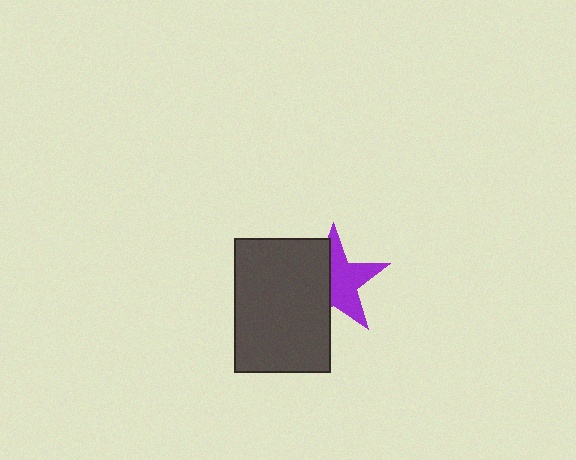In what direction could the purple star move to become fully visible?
The purple star could move right. That would shift it out from behind the dark gray rectangle entirely.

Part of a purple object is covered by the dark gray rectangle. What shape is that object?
It is a star.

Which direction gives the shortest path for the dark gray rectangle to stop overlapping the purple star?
Moving left gives the shortest separation.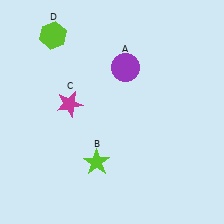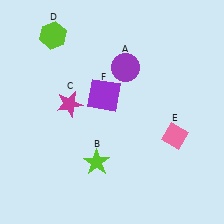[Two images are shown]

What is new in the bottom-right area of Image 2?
A pink diamond (E) was added in the bottom-right area of Image 2.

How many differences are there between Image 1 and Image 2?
There are 2 differences between the two images.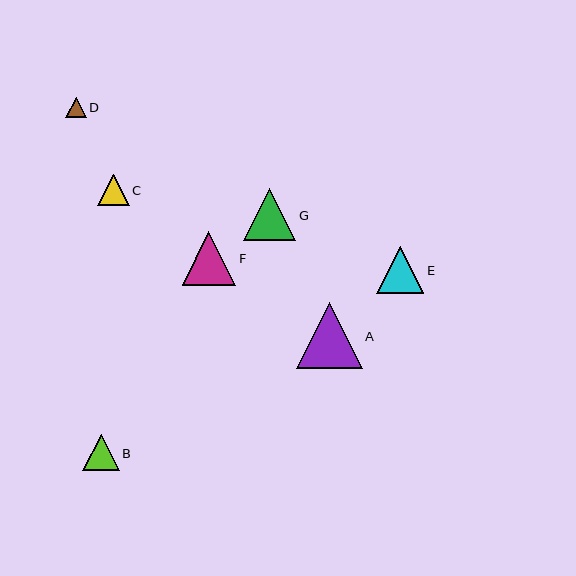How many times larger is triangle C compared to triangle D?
Triangle C is approximately 1.5 times the size of triangle D.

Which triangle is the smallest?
Triangle D is the smallest with a size of approximately 20 pixels.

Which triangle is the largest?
Triangle A is the largest with a size of approximately 66 pixels.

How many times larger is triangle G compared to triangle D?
Triangle G is approximately 2.6 times the size of triangle D.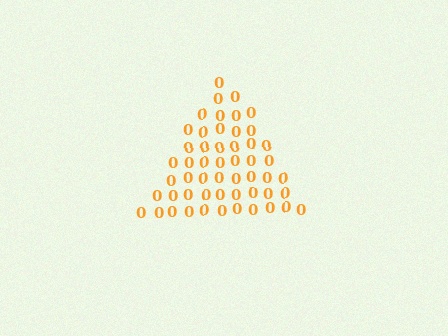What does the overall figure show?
The overall figure shows a triangle.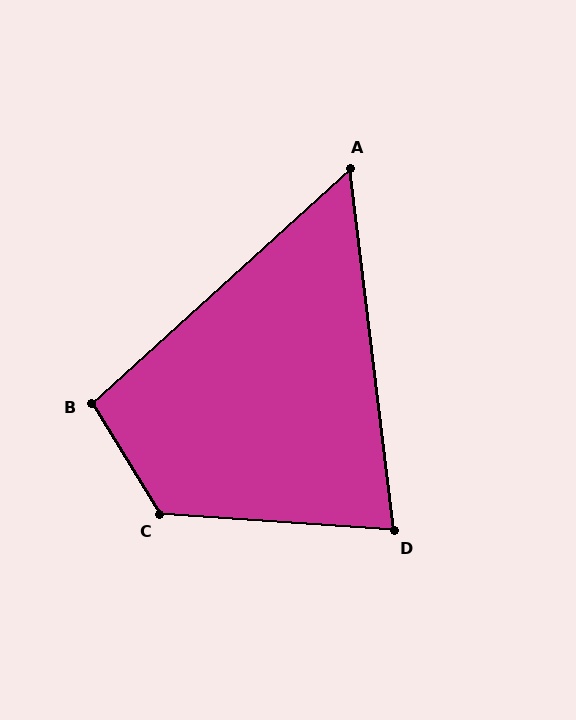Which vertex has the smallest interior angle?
A, at approximately 55 degrees.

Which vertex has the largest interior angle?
C, at approximately 125 degrees.